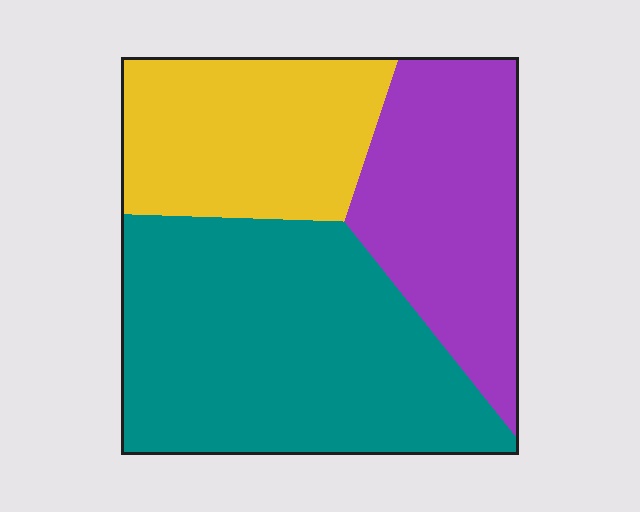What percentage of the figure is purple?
Purple takes up about one quarter (1/4) of the figure.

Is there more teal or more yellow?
Teal.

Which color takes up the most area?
Teal, at roughly 45%.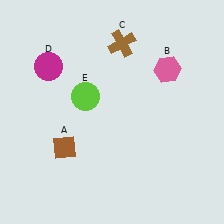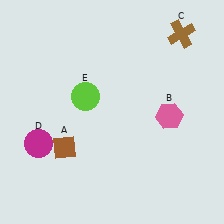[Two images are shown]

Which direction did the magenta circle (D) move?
The magenta circle (D) moved down.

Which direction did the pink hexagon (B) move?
The pink hexagon (B) moved down.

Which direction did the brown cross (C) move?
The brown cross (C) moved right.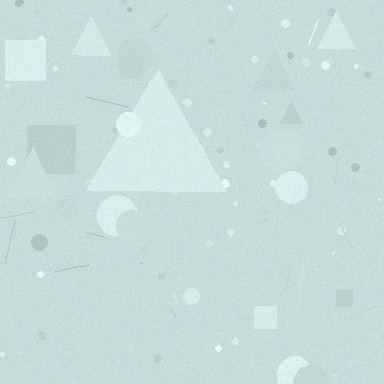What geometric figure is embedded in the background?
A triangle is embedded in the background.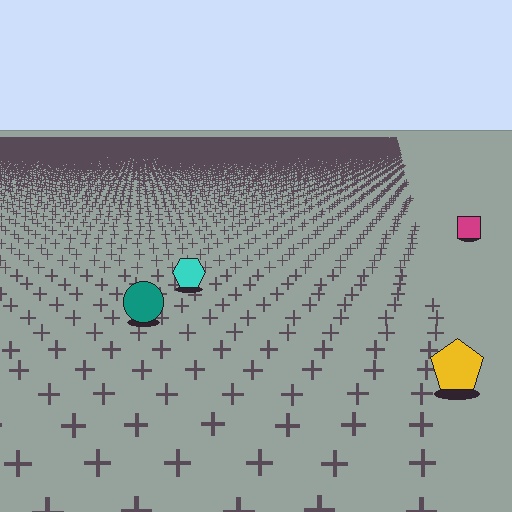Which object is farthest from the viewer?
The magenta square is farthest from the viewer. It appears smaller and the ground texture around it is denser.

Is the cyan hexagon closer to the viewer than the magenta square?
Yes. The cyan hexagon is closer — you can tell from the texture gradient: the ground texture is coarser near it.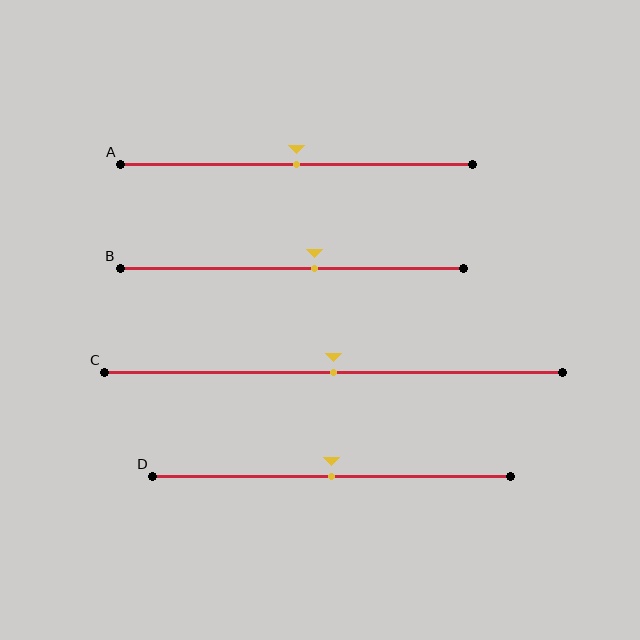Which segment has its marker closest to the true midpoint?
Segment A has its marker closest to the true midpoint.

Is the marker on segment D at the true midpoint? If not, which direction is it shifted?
Yes, the marker on segment D is at the true midpoint.